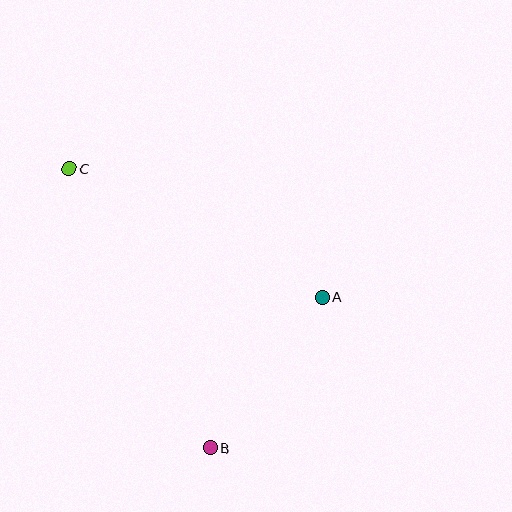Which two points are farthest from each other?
Points B and C are farthest from each other.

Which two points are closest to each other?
Points A and B are closest to each other.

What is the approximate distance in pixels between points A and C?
The distance between A and C is approximately 284 pixels.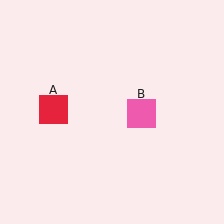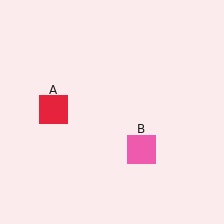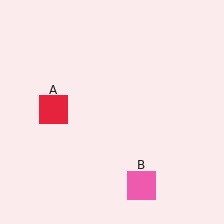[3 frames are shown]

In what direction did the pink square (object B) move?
The pink square (object B) moved down.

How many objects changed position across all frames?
1 object changed position: pink square (object B).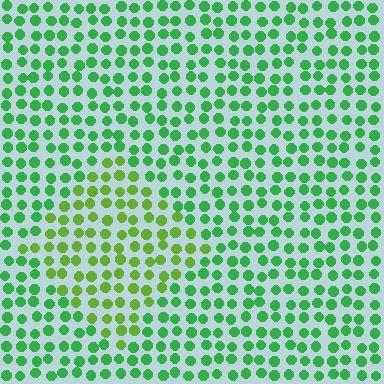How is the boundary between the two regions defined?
The boundary is defined purely by a slight shift in hue (about 34 degrees). Spacing, size, and orientation are identical on both sides.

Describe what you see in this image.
The image is filled with small green elements in a uniform arrangement. A diamond-shaped region is visible where the elements are tinted to a slightly different hue, forming a subtle color boundary.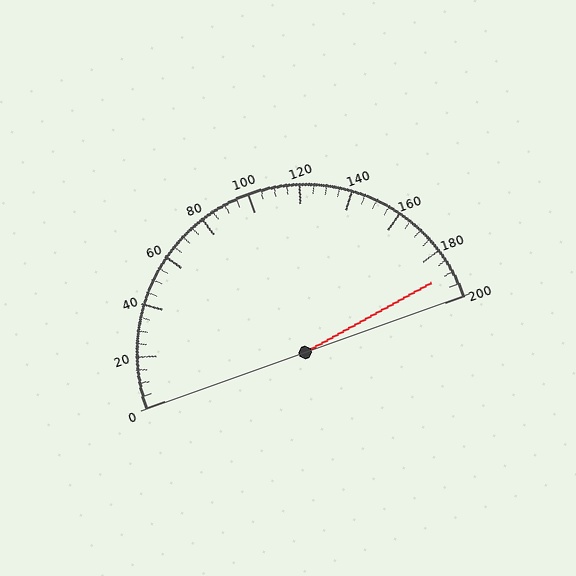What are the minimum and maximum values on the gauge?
The gauge ranges from 0 to 200.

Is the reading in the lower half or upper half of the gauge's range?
The reading is in the upper half of the range (0 to 200).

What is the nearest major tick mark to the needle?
The nearest major tick mark is 200.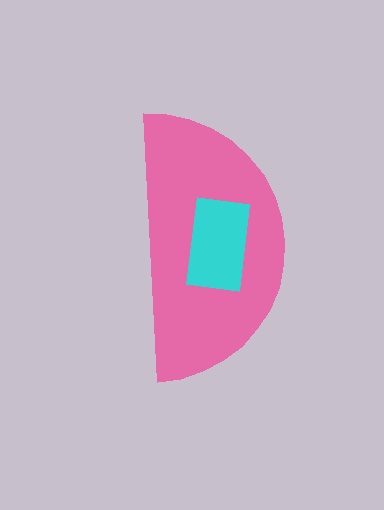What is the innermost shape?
The cyan rectangle.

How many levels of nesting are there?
2.